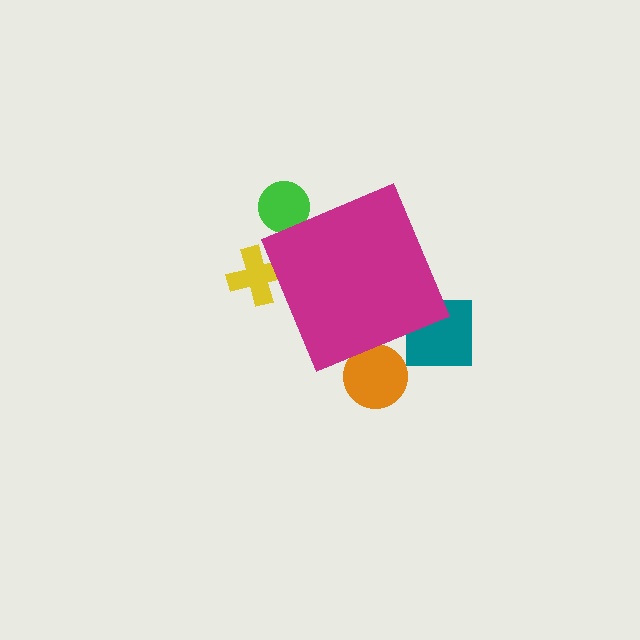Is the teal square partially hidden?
Yes, the teal square is partially hidden behind the magenta diamond.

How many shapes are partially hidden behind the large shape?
4 shapes are partially hidden.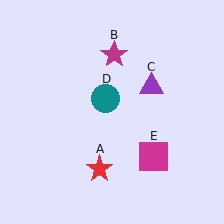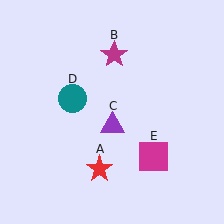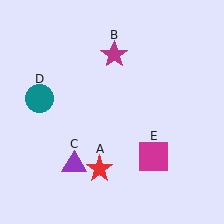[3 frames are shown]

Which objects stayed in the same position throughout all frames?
Red star (object A) and magenta star (object B) and magenta square (object E) remained stationary.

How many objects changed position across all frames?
2 objects changed position: purple triangle (object C), teal circle (object D).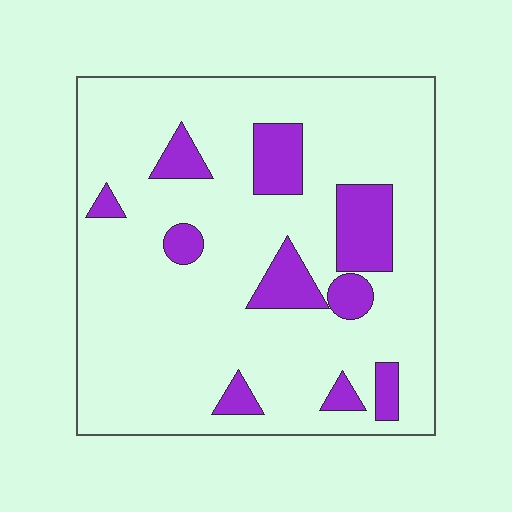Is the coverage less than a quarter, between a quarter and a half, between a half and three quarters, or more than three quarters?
Less than a quarter.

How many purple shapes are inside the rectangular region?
10.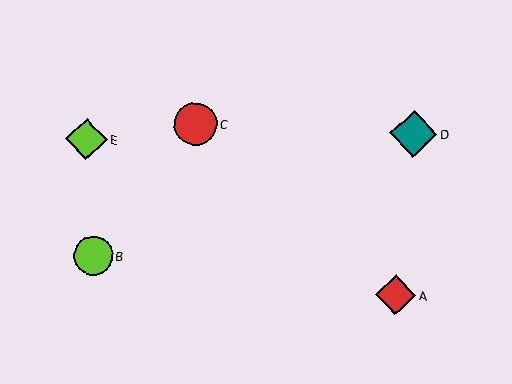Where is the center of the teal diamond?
The center of the teal diamond is at (414, 134).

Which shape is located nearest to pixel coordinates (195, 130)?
The red circle (labeled C) at (196, 124) is nearest to that location.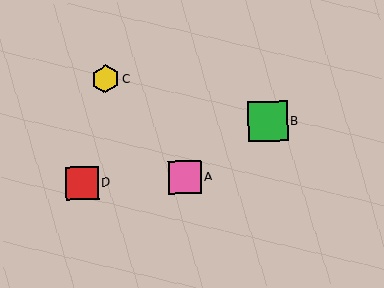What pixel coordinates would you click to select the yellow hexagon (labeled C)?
Click at (106, 79) to select the yellow hexagon C.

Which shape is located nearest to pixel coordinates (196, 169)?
The pink square (labeled A) at (185, 177) is nearest to that location.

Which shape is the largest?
The green square (labeled B) is the largest.